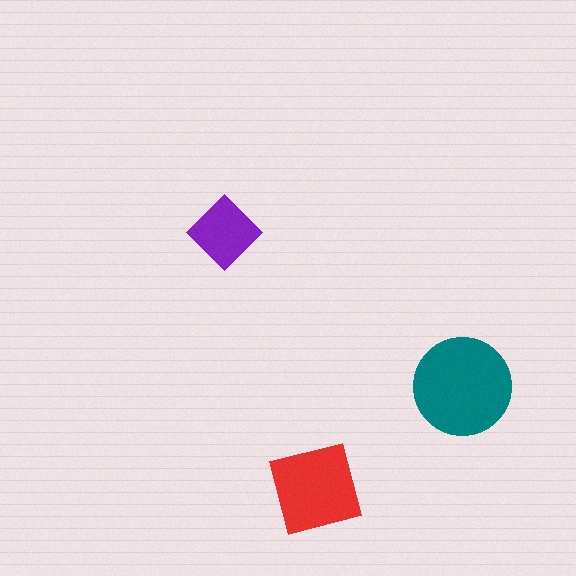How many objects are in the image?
There are 3 objects in the image.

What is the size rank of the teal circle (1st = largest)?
1st.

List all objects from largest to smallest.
The teal circle, the red square, the purple diamond.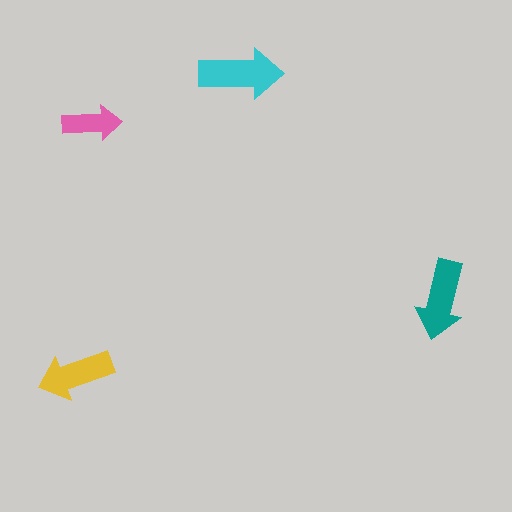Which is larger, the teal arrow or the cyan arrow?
The cyan one.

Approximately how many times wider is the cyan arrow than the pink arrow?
About 1.5 times wider.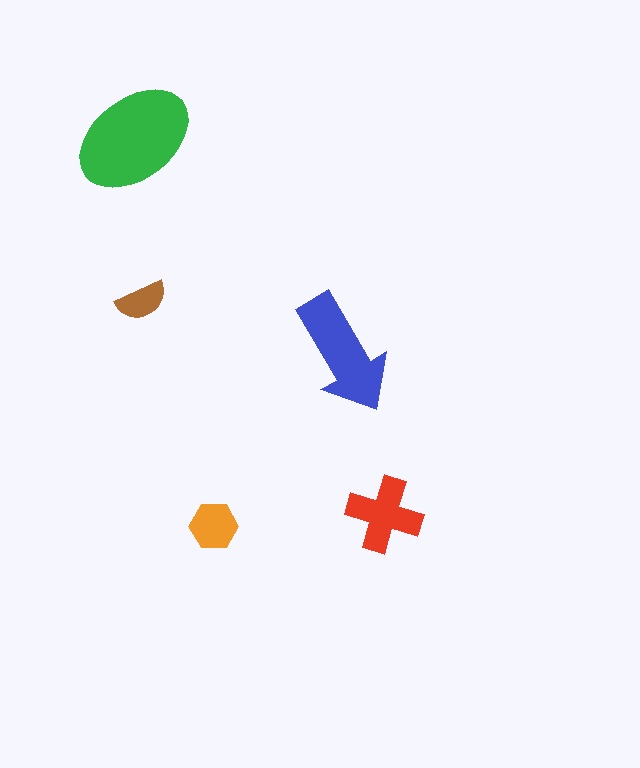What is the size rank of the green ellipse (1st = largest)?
1st.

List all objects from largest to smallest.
The green ellipse, the blue arrow, the red cross, the orange hexagon, the brown semicircle.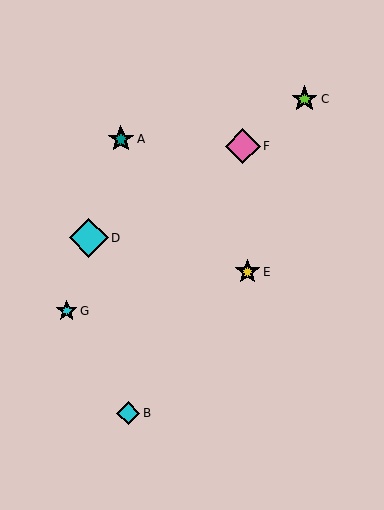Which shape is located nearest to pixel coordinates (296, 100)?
The lime star (labeled C) at (304, 99) is nearest to that location.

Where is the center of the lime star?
The center of the lime star is at (304, 99).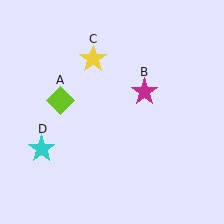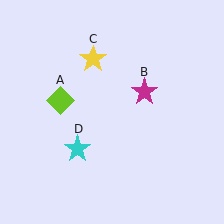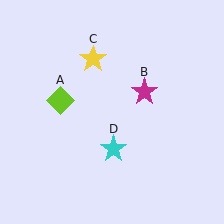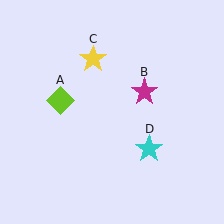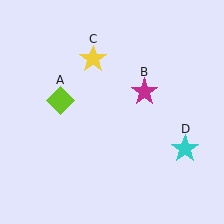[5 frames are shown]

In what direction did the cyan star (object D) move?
The cyan star (object D) moved right.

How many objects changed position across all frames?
1 object changed position: cyan star (object D).